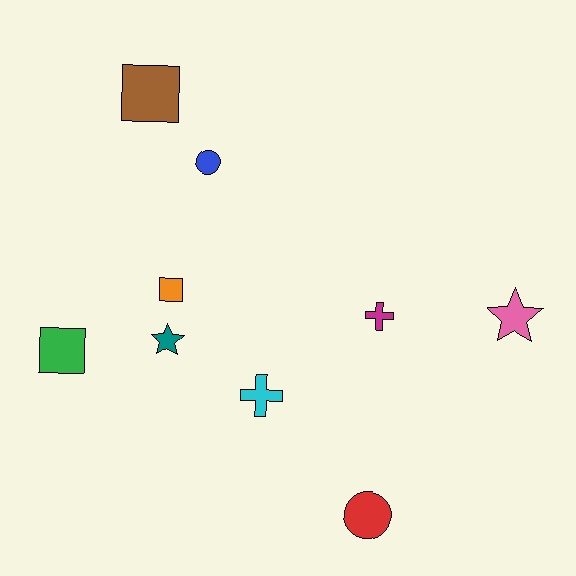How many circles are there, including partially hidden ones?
There are 2 circles.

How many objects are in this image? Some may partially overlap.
There are 9 objects.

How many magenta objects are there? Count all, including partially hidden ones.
There is 1 magenta object.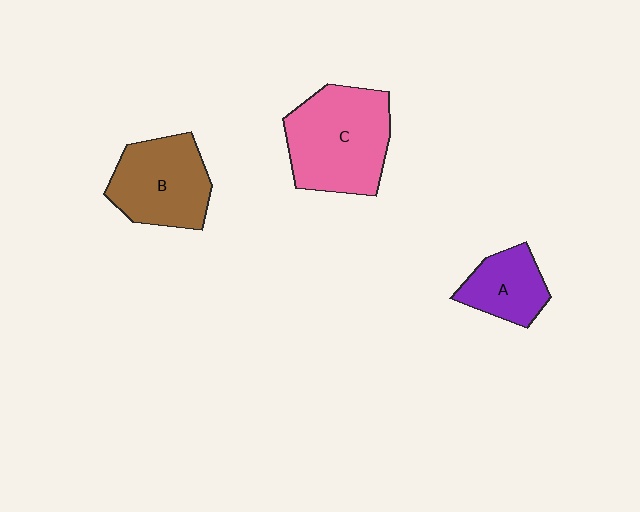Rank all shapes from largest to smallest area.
From largest to smallest: C (pink), B (brown), A (purple).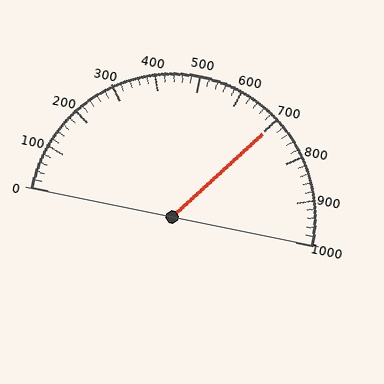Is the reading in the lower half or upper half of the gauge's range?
The reading is in the upper half of the range (0 to 1000).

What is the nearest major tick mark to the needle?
The nearest major tick mark is 700.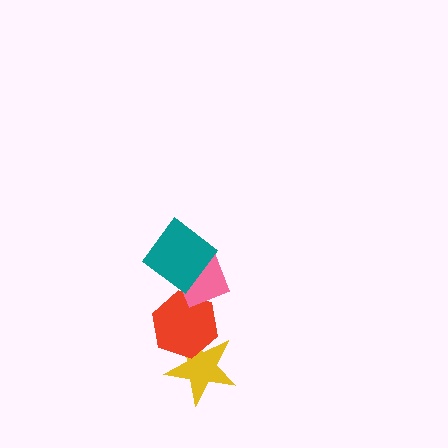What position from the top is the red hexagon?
The red hexagon is 3rd from the top.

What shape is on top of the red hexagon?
The pink diamond is on top of the red hexagon.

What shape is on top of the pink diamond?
The teal diamond is on top of the pink diamond.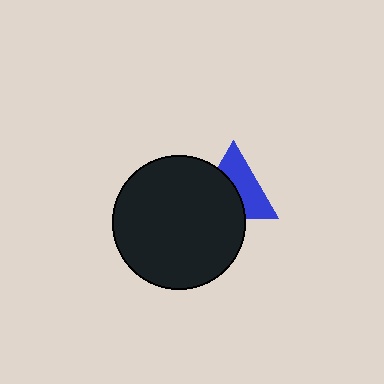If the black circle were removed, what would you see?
You would see the complete blue triangle.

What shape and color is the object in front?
The object in front is a black circle.